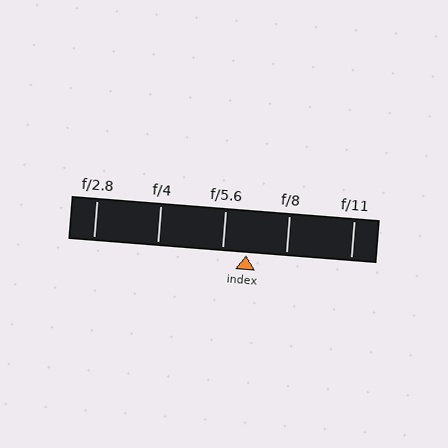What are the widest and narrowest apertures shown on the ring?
The widest aperture shown is f/2.8 and the narrowest is f/11.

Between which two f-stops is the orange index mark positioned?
The index mark is between f/5.6 and f/8.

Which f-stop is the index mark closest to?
The index mark is closest to f/5.6.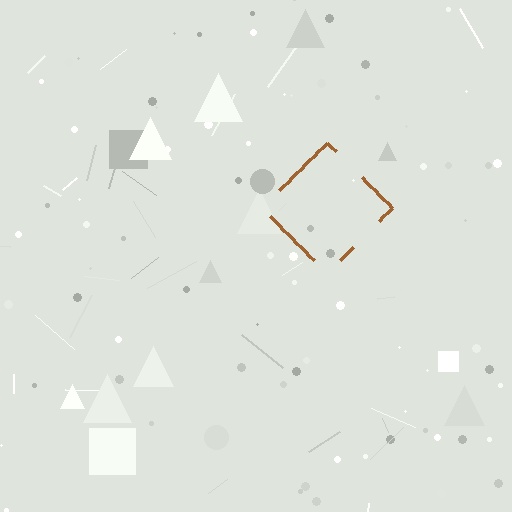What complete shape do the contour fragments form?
The contour fragments form a diamond.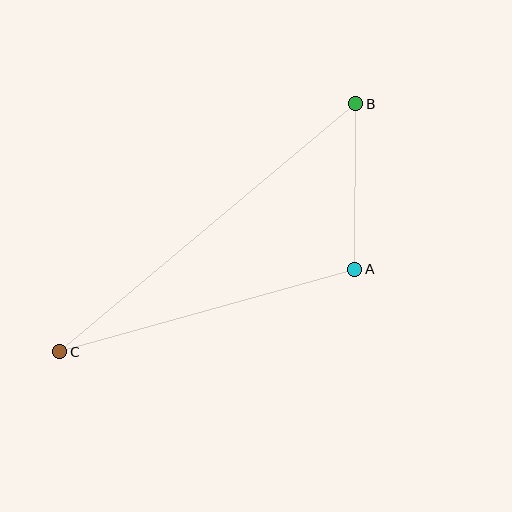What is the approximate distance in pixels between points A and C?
The distance between A and C is approximately 306 pixels.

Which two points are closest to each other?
Points A and B are closest to each other.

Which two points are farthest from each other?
Points B and C are farthest from each other.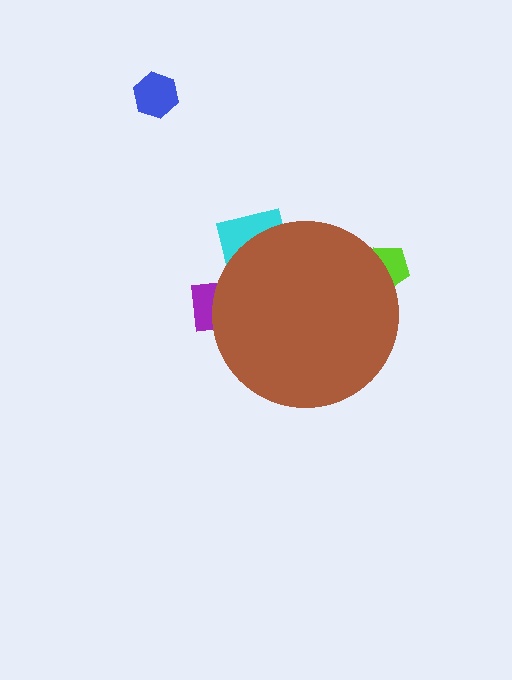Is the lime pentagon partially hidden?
Yes, the lime pentagon is partially hidden behind the brown circle.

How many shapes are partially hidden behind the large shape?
3 shapes are partially hidden.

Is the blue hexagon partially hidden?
No, the blue hexagon is fully visible.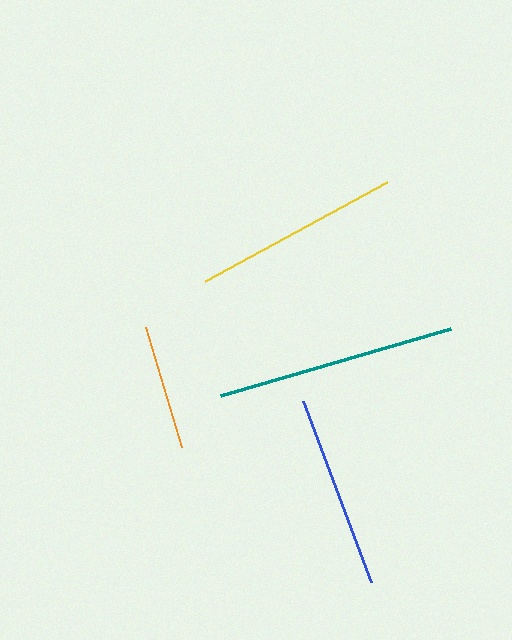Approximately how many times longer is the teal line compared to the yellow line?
The teal line is approximately 1.2 times the length of the yellow line.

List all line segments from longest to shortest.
From longest to shortest: teal, yellow, blue, orange.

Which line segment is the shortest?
The orange line is the shortest at approximately 125 pixels.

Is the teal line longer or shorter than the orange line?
The teal line is longer than the orange line.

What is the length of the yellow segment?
The yellow segment is approximately 207 pixels long.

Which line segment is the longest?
The teal line is the longest at approximately 239 pixels.